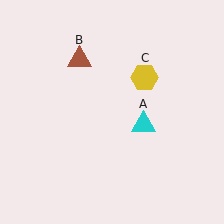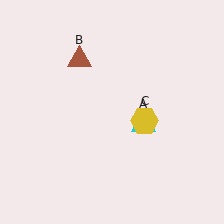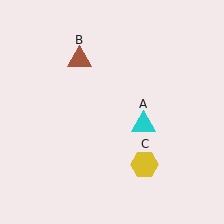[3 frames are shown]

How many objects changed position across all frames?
1 object changed position: yellow hexagon (object C).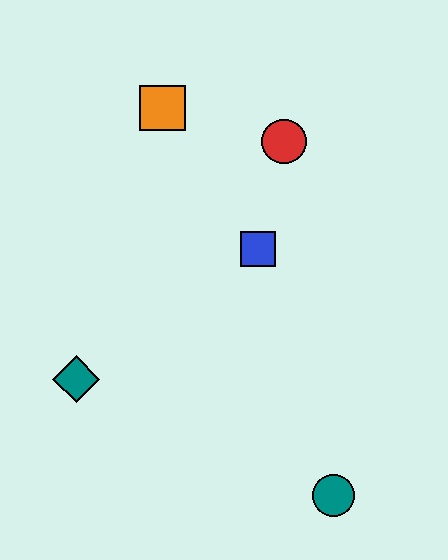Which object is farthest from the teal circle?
The orange square is farthest from the teal circle.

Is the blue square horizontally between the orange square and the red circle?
Yes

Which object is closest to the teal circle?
The blue square is closest to the teal circle.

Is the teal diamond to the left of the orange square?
Yes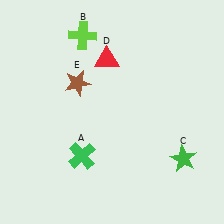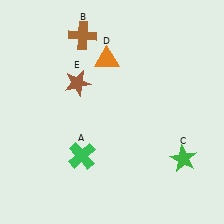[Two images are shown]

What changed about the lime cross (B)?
In Image 1, B is lime. In Image 2, it changed to brown.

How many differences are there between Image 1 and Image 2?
There are 2 differences between the two images.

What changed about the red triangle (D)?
In Image 1, D is red. In Image 2, it changed to orange.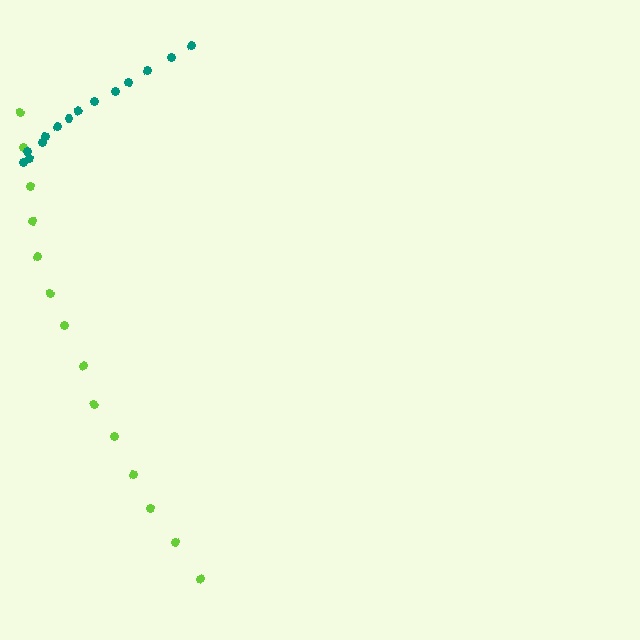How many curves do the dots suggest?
There are 2 distinct paths.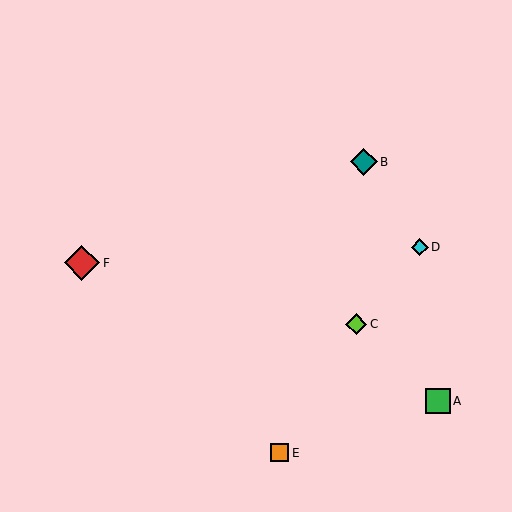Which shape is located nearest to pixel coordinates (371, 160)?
The teal diamond (labeled B) at (364, 162) is nearest to that location.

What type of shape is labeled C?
Shape C is a lime diamond.